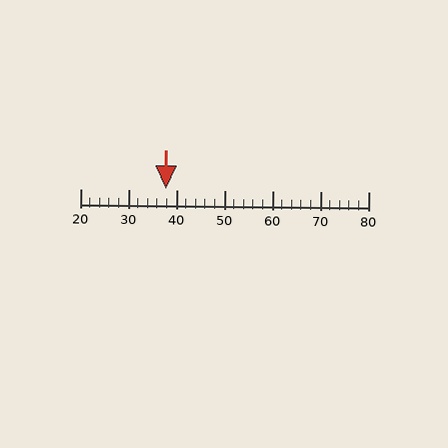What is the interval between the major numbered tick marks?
The major tick marks are spaced 10 units apart.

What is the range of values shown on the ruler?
The ruler shows values from 20 to 80.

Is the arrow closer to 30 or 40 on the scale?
The arrow is closer to 40.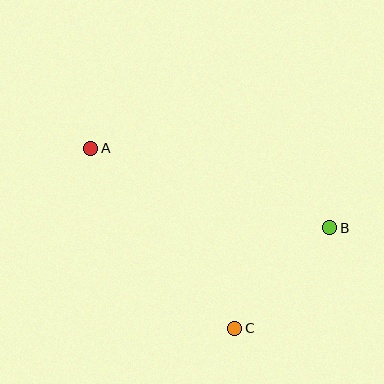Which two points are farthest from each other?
Points A and B are farthest from each other.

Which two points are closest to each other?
Points B and C are closest to each other.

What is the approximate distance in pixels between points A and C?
The distance between A and C is approximately 230 pixels.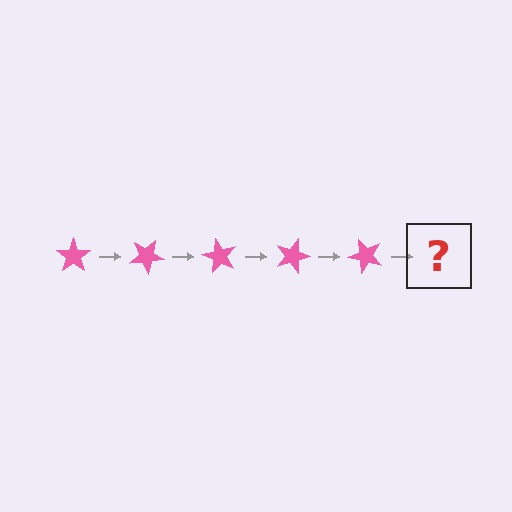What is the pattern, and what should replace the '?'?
The pattern is that the star rotates 30 degrees each step. The '?' should be a pink star rotated 150 degrees.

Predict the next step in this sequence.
The next step is a pink star rotated 150 degrees.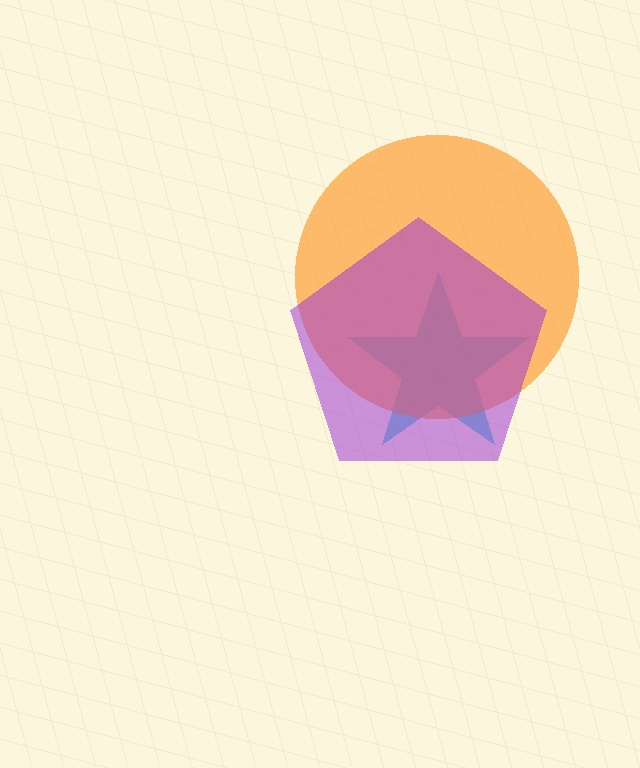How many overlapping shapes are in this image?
There are 3 overlapping shapes in the image.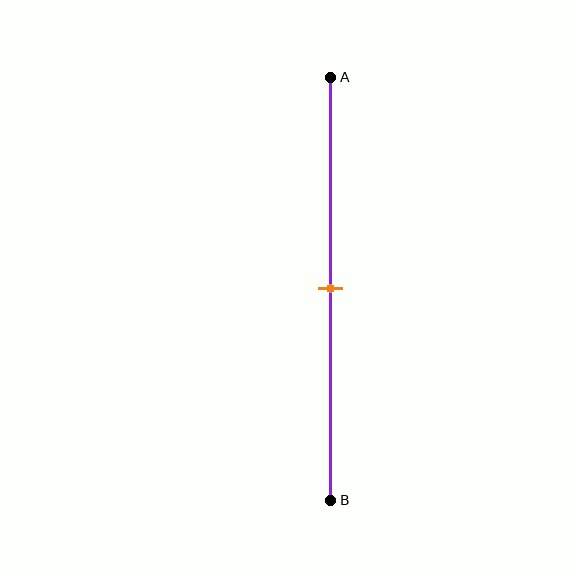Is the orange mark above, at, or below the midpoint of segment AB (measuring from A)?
The orange mark is approximately at the midpoint of segment AB.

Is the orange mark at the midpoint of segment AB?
Yes, the mark is approximately at the midpoint.